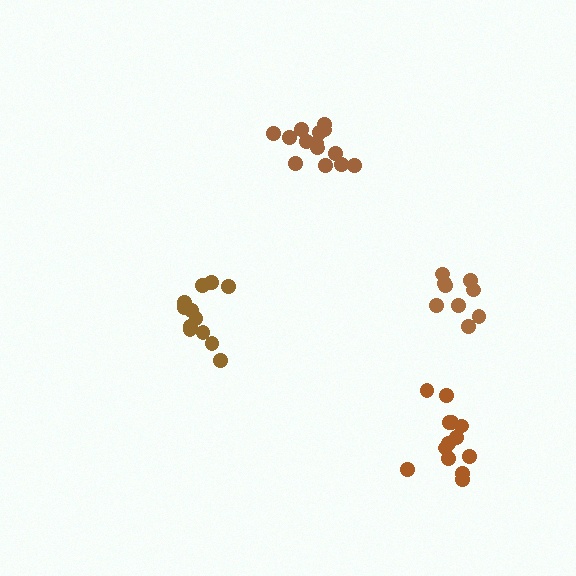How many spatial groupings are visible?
There are 4 spatial groupings.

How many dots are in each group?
Group 1: 9 dots, Group 2: 13 dots, Group 3: 12 dots, Group 4: 14 dots (48 total).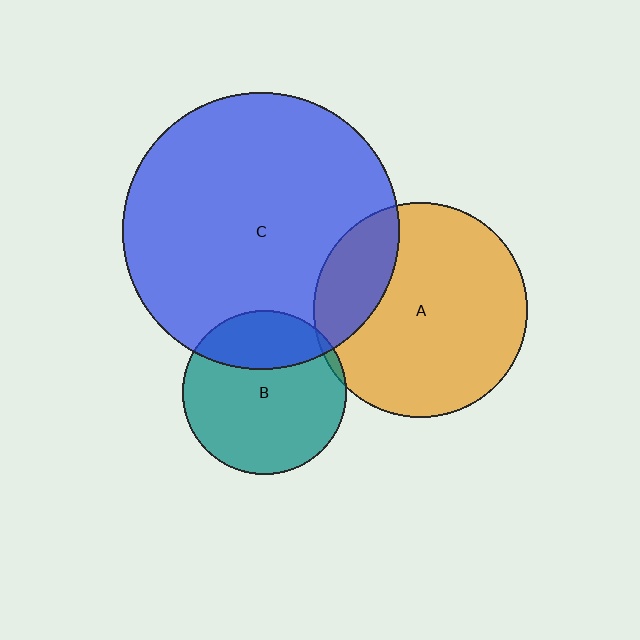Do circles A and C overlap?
Yes.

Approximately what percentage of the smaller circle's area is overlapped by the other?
Approximately 20%.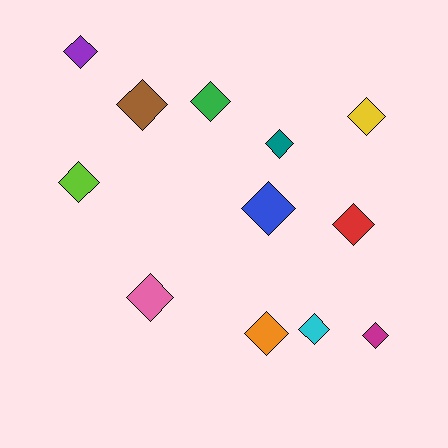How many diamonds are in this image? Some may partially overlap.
There are 12 diamonds.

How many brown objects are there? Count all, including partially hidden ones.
There is 1 brown object.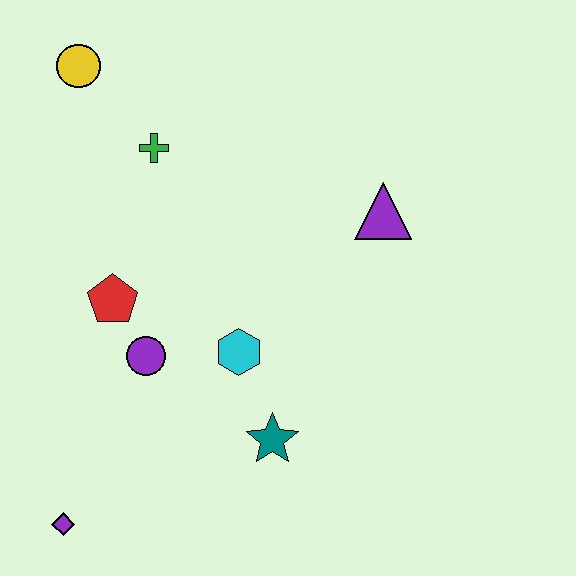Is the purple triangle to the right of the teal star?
Yes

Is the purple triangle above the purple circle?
Yes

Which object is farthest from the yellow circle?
The purple diamond is farthest from the yellow circle.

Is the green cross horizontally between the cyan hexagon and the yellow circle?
Yes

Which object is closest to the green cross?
The yellow circle is closest to the green cross.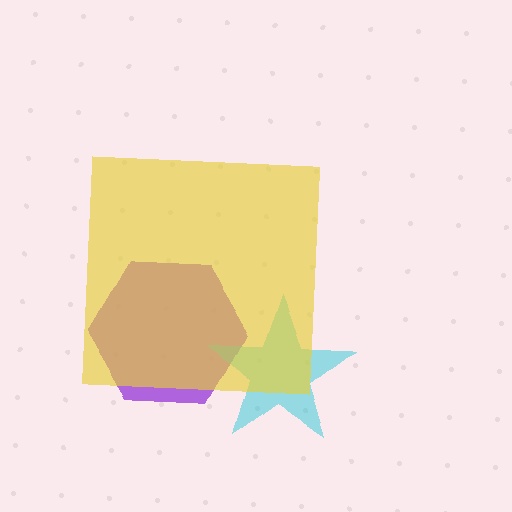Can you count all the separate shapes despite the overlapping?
Yes, there are 3 separate shapes.